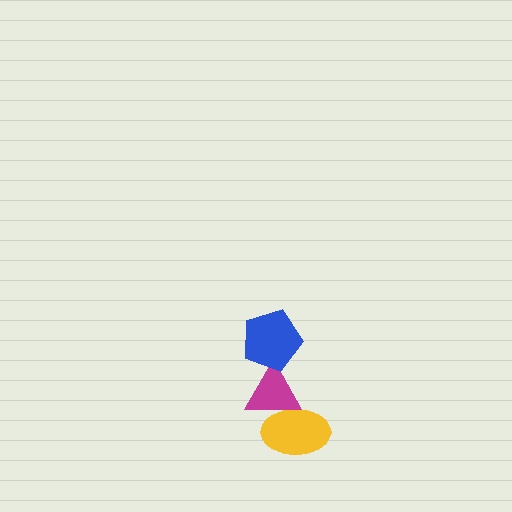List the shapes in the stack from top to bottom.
From top to bottom: the blue pentagon, the magenta triangle, the yellow ellipse.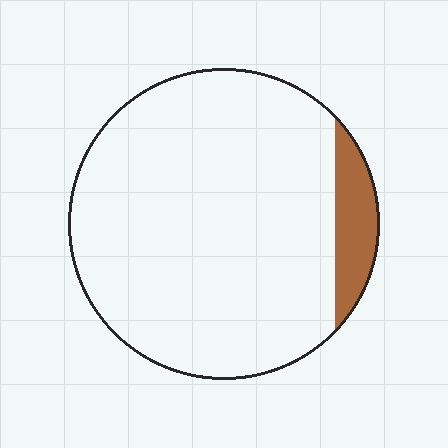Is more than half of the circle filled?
No.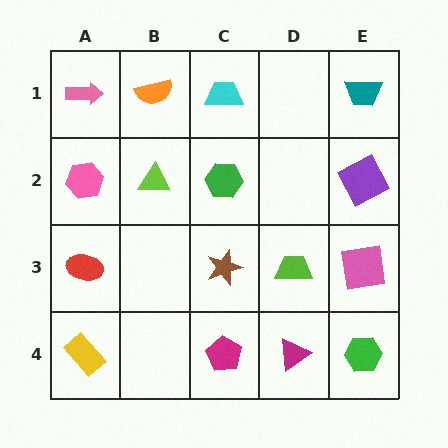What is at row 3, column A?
A red ellipse.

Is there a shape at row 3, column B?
No, that cell is empty.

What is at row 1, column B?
An orange semicircle.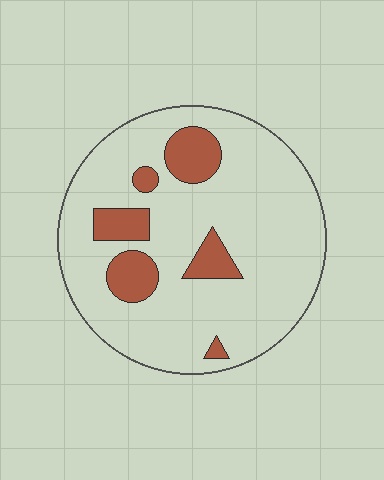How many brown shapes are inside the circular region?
6.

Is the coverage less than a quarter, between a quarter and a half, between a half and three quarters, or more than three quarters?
Less than a quarter.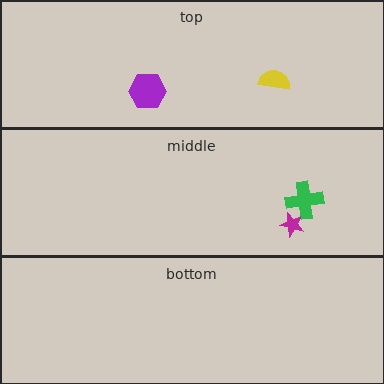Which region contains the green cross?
The middle region.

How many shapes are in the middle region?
2.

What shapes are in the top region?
The yellow semicircle, the purple hexagon.